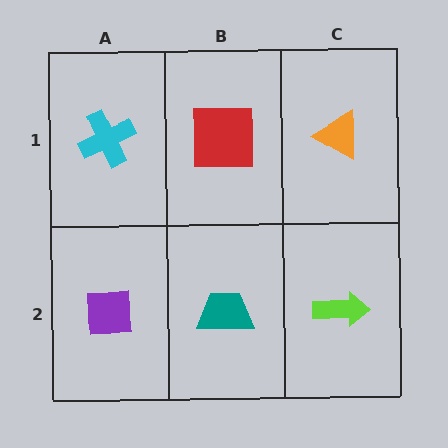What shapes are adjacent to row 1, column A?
A purple square (row 2, column A), a red square (row 1, column B).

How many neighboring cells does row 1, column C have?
2.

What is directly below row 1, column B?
A teal trapezoid.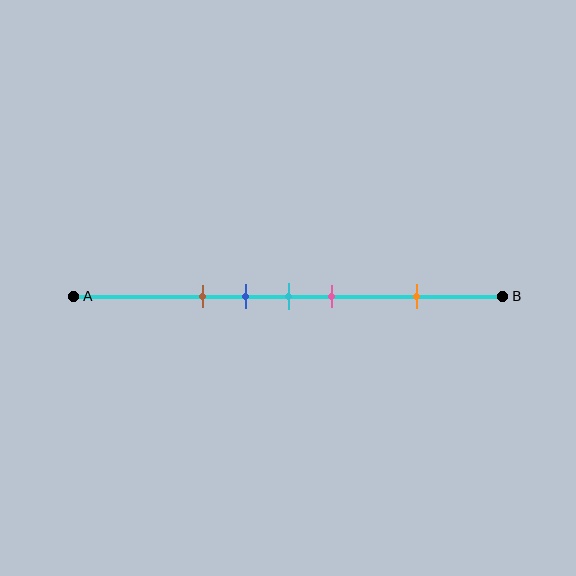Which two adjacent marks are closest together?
The blue and cyan marks are the closest adjacent pair.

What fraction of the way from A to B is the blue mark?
The blue mark is approximately 40% (0.4) of the way from A to B.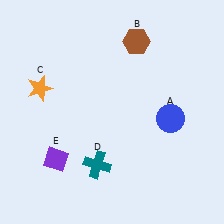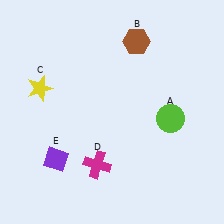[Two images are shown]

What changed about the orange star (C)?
In Image 1, C is orange. In Image 2, it changed to yellow.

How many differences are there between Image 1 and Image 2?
There are 3 differences between the two images.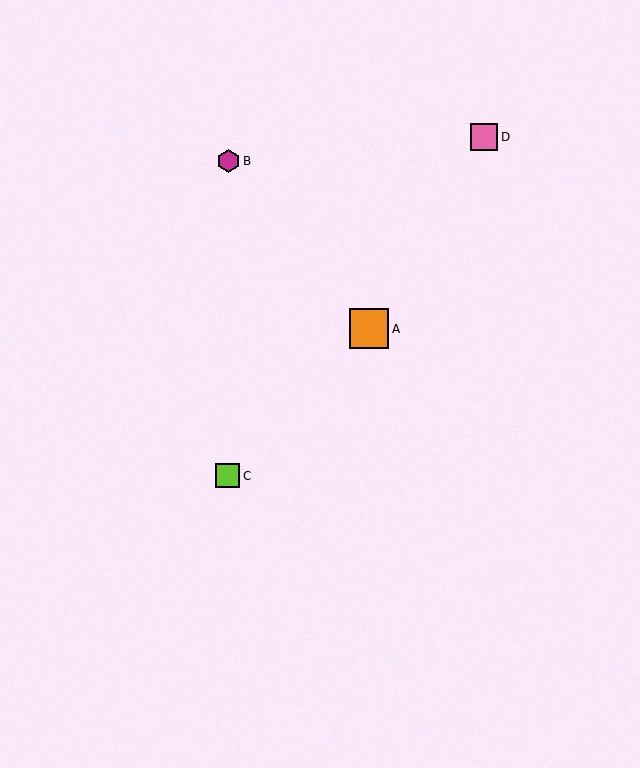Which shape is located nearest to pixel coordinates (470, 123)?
The pink square (labeled D) at (484, 137) is nearest to that location.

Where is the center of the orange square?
The center of the orange square is at (369, 329).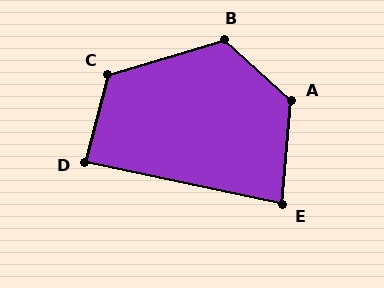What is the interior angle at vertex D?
Approximately 87 degrees (approximately right).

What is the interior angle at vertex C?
Approximately 122 degrees (obtuse).